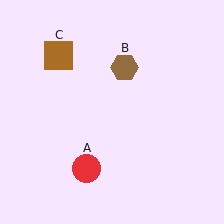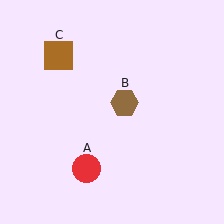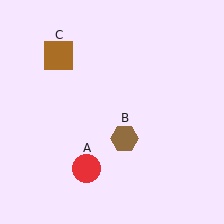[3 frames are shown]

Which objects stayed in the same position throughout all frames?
Red circle (object A) and brown square (object C) remained stationary.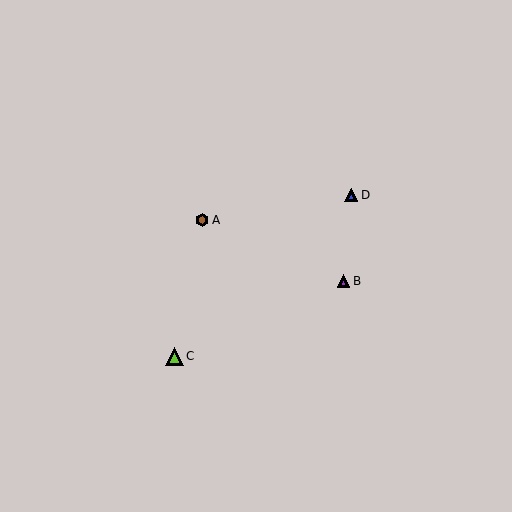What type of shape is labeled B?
Shape B is a purple triangle.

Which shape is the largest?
The lime triangle (labeled C) is the largest.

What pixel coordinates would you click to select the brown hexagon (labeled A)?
Click at (202, 220) to select the brown hexagon A.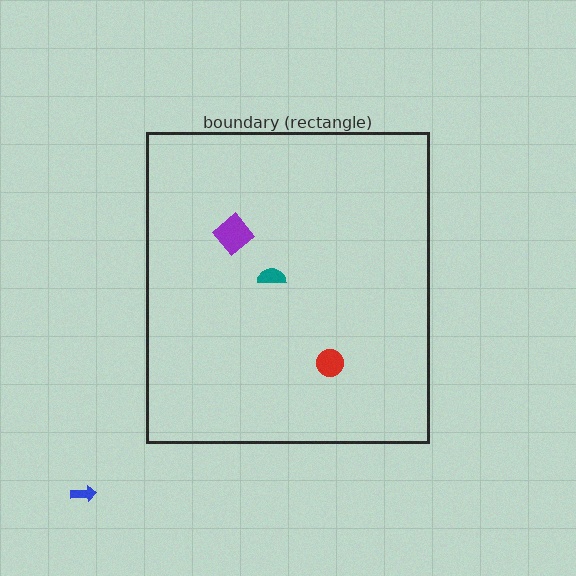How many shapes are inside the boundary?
3 inside, 1 outside.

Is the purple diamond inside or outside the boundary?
Inside.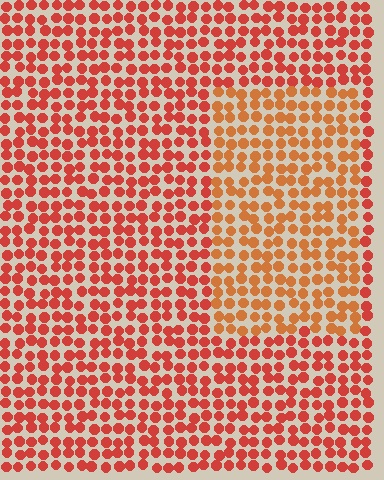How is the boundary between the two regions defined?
The boundary is defined purely by a slight shift in hue (about 22 degrees). Spacing, size, and orientation are identical on both sides.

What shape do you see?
I see a rectangle.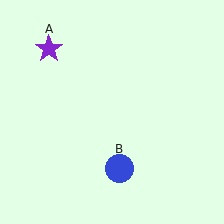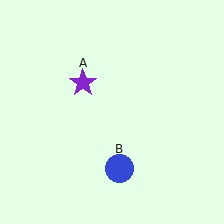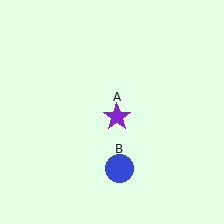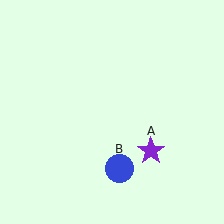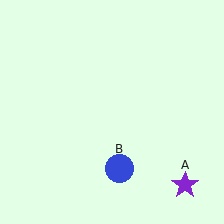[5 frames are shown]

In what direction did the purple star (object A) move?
The purple star (object A) moved down and to the right.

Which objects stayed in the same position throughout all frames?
Blue circle (object B) remained stationary.